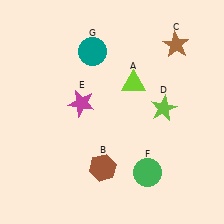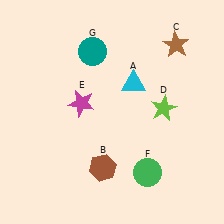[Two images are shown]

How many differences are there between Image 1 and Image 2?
There is 1 difference between the two images.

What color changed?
The triangle (A) changed from lime in Image 1 to cyan in Image 2.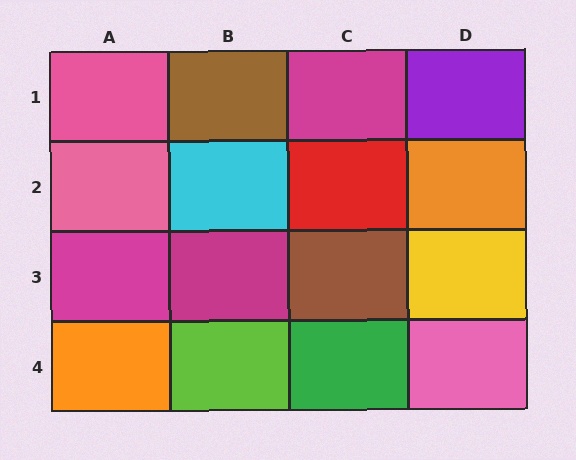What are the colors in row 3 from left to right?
Magenta, magenta, brown, yellow.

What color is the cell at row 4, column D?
Pink.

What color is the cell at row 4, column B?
Lime.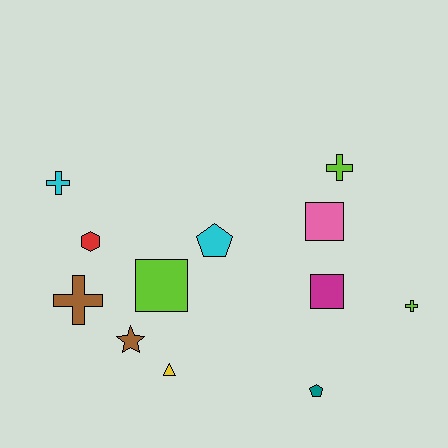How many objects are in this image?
There are 12 objects.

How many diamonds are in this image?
There are no diamonds.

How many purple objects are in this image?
There are no purple objects.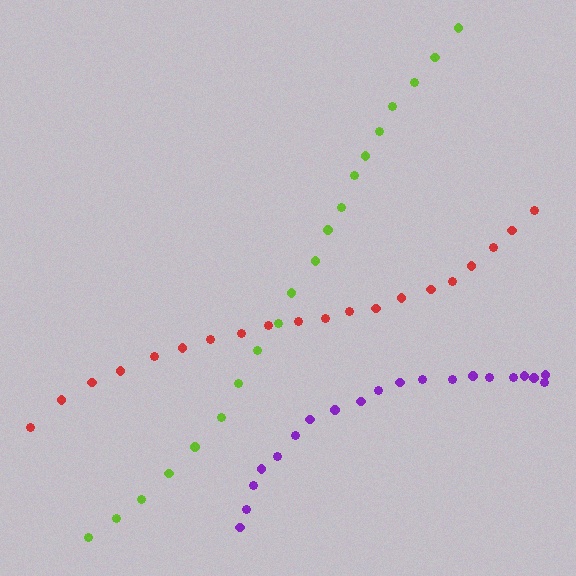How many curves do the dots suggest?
There are 3 distinct paths.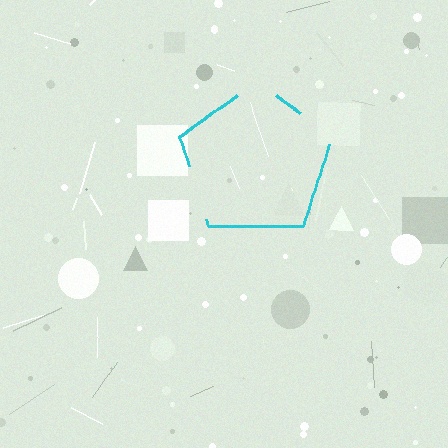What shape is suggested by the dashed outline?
The dashed outline suggests a pentagon.